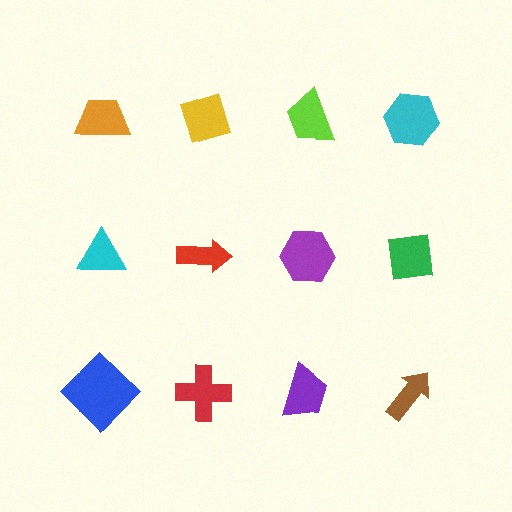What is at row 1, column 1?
An orange trapezoid.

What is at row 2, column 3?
A purple hexagon.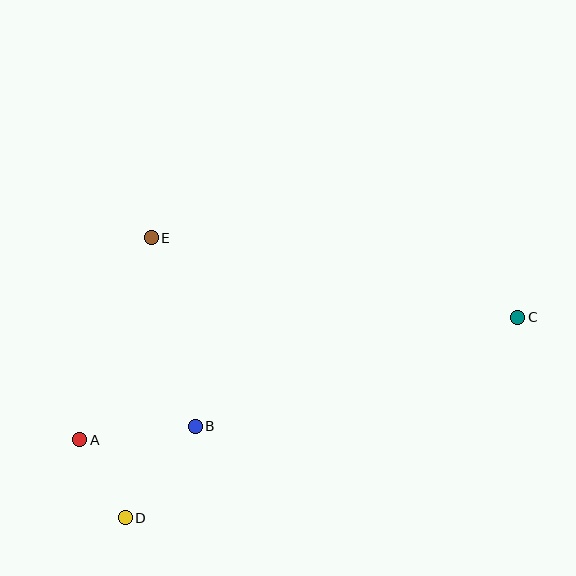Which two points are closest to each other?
Points A and D are closest to each other.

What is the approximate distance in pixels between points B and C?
The distance between B and C is approximately 341 pixels.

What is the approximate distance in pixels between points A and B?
The distance between A and B is approximately 116 pixels.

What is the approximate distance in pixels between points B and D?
The distance between B and D is approximately 115 pixels.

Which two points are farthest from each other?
Points A and C are farthest from each other.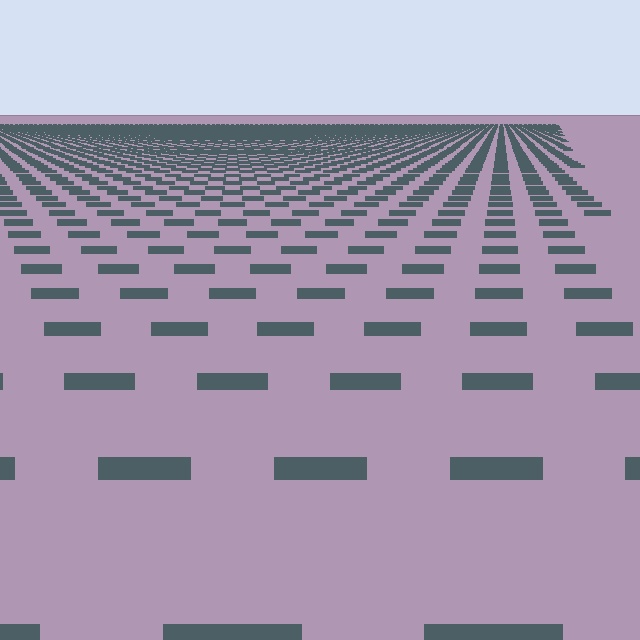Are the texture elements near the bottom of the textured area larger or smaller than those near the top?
Larger. Near the bottom, elements are closer to the viewer and appear at a bigger on-screen size.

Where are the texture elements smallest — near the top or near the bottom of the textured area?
Near the top.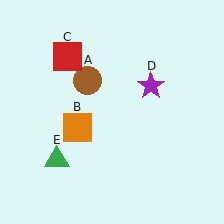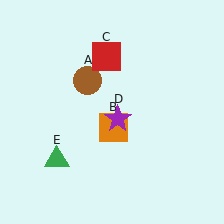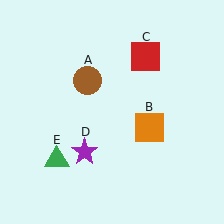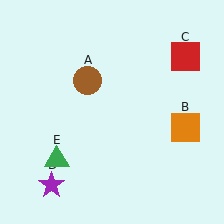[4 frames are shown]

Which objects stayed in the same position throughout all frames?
Brown circle (object A) and green triangle (object E) remained stationary.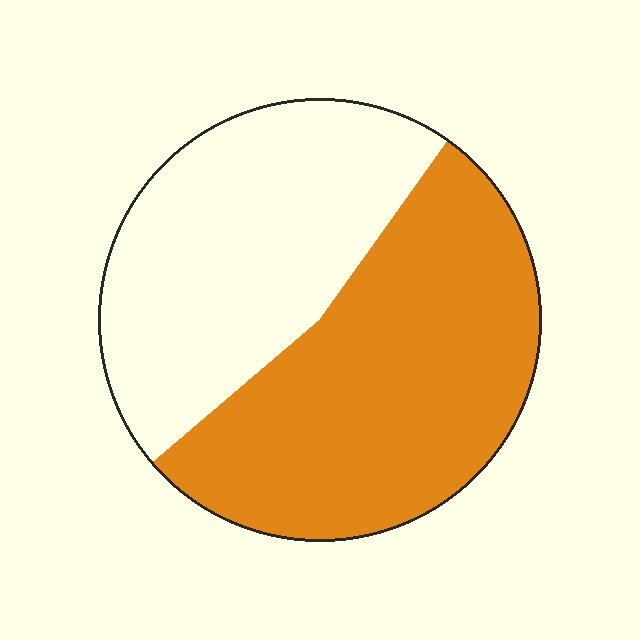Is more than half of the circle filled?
Yes.